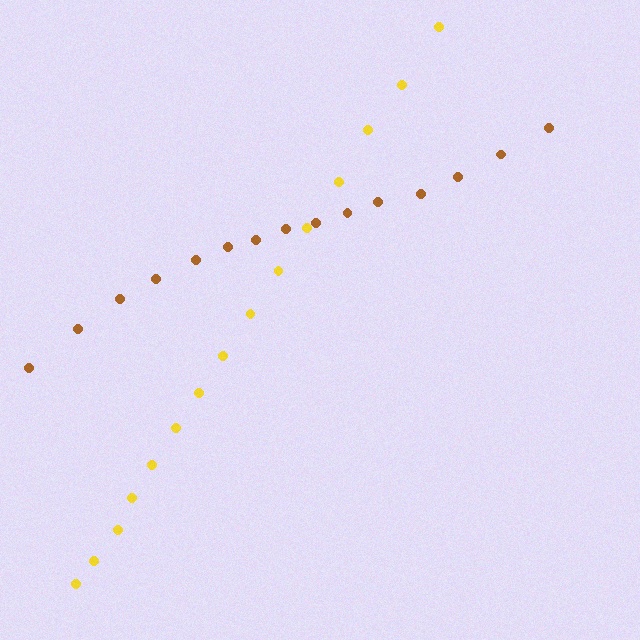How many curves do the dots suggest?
There are 2 distinct paths.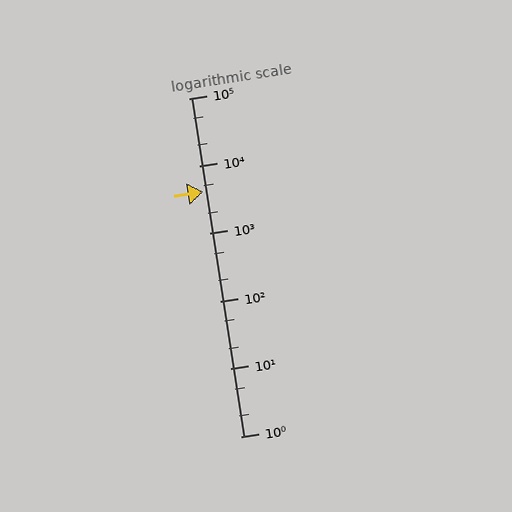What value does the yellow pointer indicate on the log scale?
The pointer indicates approximately 4200.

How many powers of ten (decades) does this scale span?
The scale spans 5 decades, from 1 to 100000.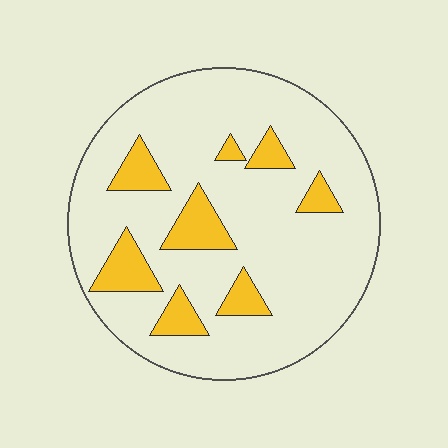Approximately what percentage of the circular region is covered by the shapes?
Approximately 15%.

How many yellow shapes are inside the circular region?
8.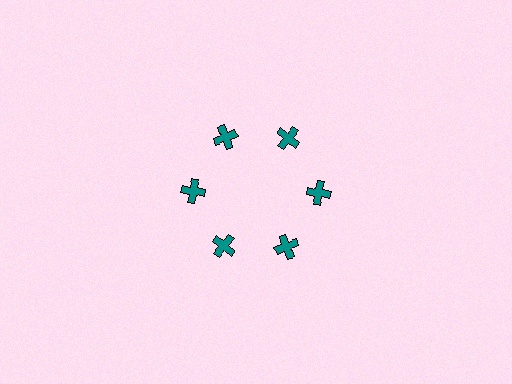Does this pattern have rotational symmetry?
Yes, this pattern has 6-fold rotational symmetry. It looks the same after rotating 60 degrees around the center.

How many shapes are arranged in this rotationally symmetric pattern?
There are 6 shapes, arranged in 6 groups of 1.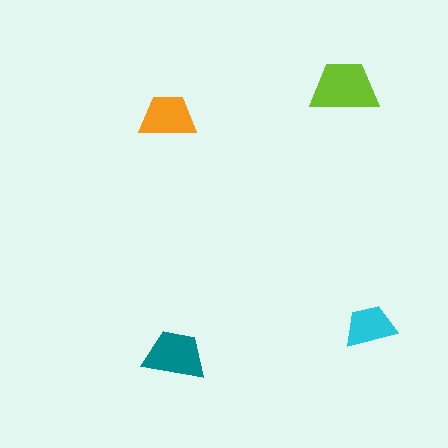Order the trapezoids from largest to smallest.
the lime one, the teal one, the orange one, the cyan one.